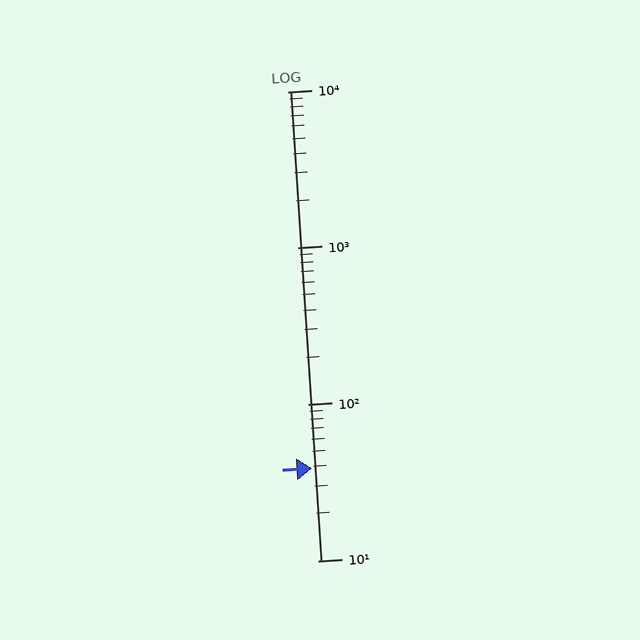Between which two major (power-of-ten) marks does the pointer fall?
The pointer is between 10 and 100.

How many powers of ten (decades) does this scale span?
The scale spans 3 decades, from 10 to 10000.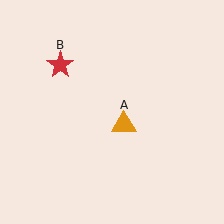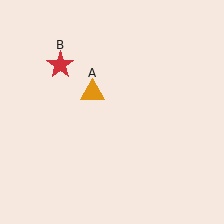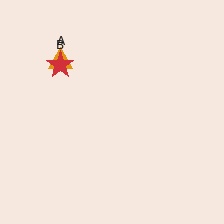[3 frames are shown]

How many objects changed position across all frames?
1 object changed position: orange triangle (object A).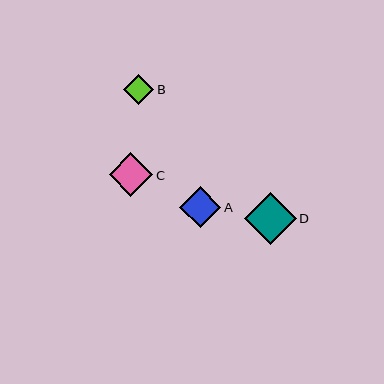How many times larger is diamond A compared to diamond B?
Diamond A is approximately 1.4 times the size of diamond B.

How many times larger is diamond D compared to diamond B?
Diamond D is approximately 1.7 times the size of diamond B.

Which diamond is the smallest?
Diamond B is the smallest with a size of approximately 30 pixels.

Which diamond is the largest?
Diamond D is the largest with a size of approximately 52 pixels.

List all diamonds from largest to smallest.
From largest to smallest: D, C, A, B.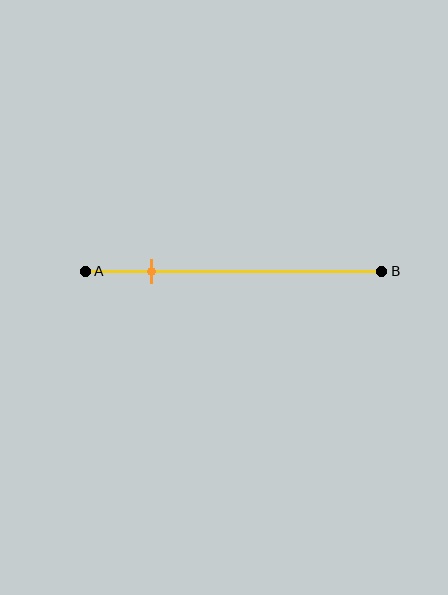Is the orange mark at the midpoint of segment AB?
No, the mark is at about 20% from A, not at the 50% midpoint.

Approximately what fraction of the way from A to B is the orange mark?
The orange mark is approximately 20% of the way from A to B.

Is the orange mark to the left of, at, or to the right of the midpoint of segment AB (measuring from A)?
The orange mark is to the left of the midpoint of segment AB.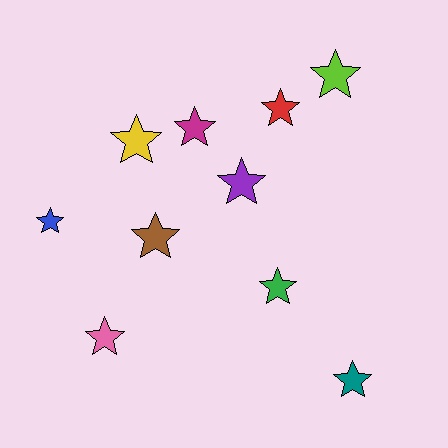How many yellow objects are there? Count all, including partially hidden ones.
There is 1 yellow object.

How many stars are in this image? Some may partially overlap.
There are 10 stars.